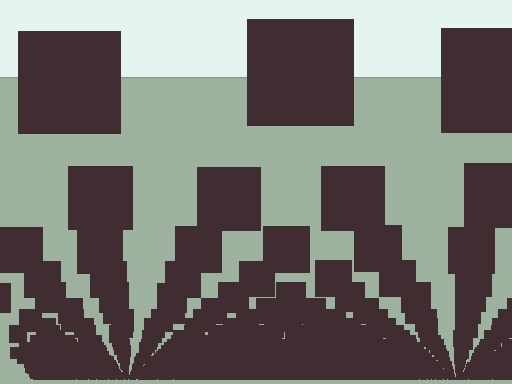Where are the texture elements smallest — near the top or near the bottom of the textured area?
Near the bottom.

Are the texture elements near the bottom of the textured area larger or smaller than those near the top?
Smaller. The gradient is inverted — elements near the bottom are smaller and denser.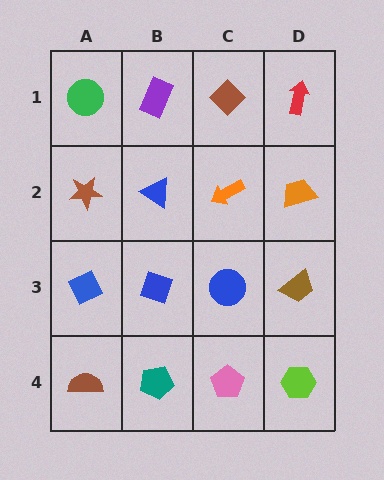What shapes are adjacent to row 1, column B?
A blue triangle (row 2, column B), a green circle (row 1, column A), a brown diamond (row 1, column C).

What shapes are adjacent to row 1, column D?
An orange trapezoid (row 2, column D), a brown diamond (row 1, column C).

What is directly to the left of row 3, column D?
A blue circle.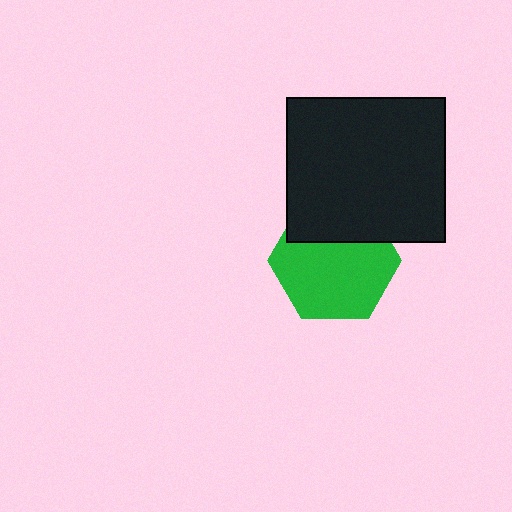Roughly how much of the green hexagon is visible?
Most of it is visible (roughly 68%).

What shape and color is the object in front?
The object in front is a black rectangle.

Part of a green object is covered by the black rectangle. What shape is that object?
It is a hexagon.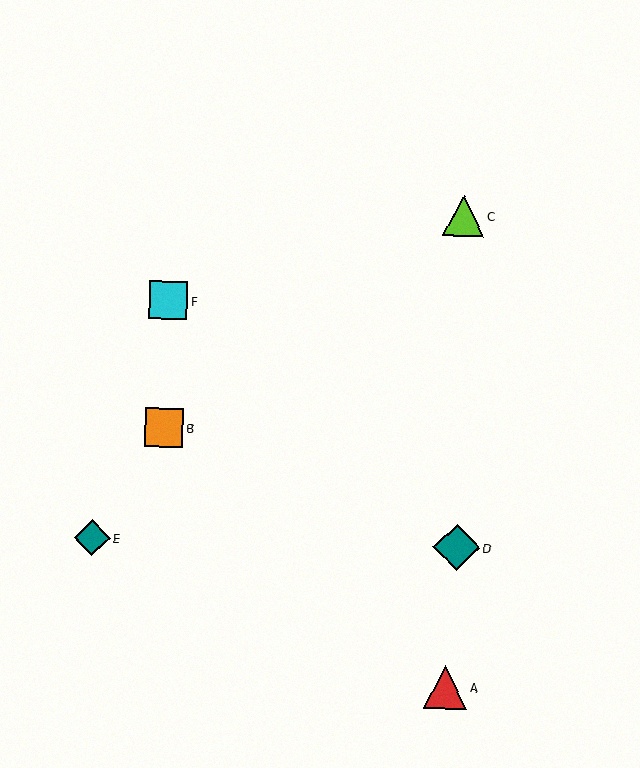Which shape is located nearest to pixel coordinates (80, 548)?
The teal diamond (labeled E) at (92, 538) is nearest to that location.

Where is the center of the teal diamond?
The center of the teal diamond is at (92, 538).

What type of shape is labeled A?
Shape A is a red triangle.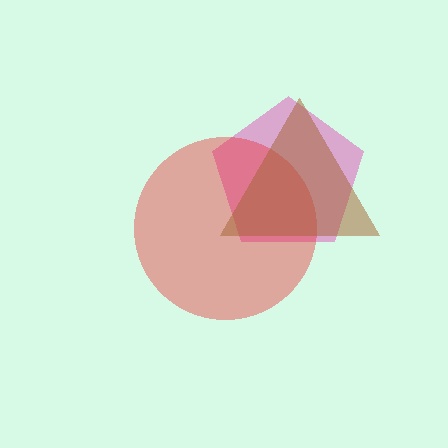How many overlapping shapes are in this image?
There are 3 overlapping shapes in the image.